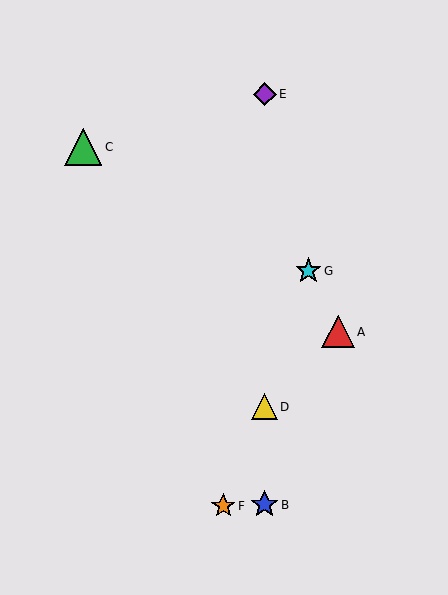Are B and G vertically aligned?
No, B is at x≈265 and G is at x≈308.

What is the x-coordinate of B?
Object B is at x≈265.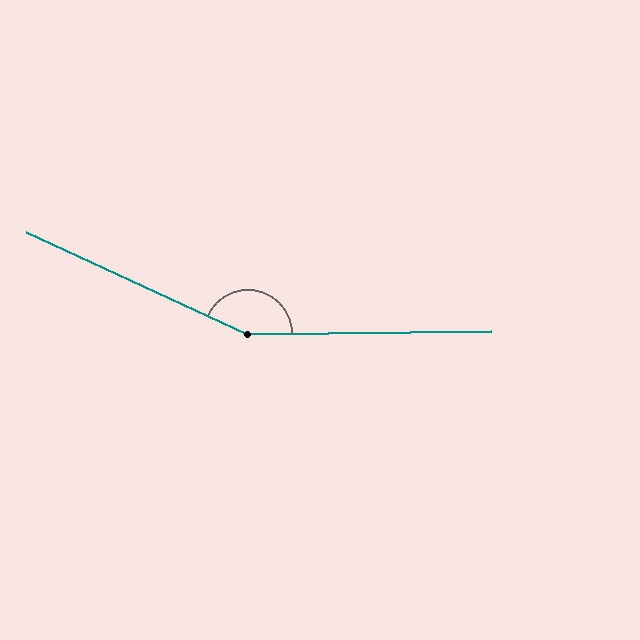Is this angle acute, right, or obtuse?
It is obtuse.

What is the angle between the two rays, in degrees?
Approximately 155 degrees.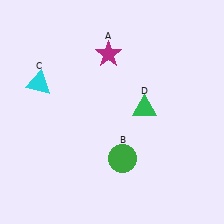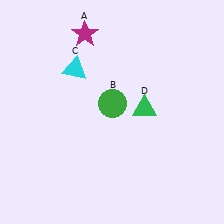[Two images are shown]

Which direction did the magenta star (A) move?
The magenta star (A) moved left.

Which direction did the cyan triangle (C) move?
The cyan triangle (C) moved right.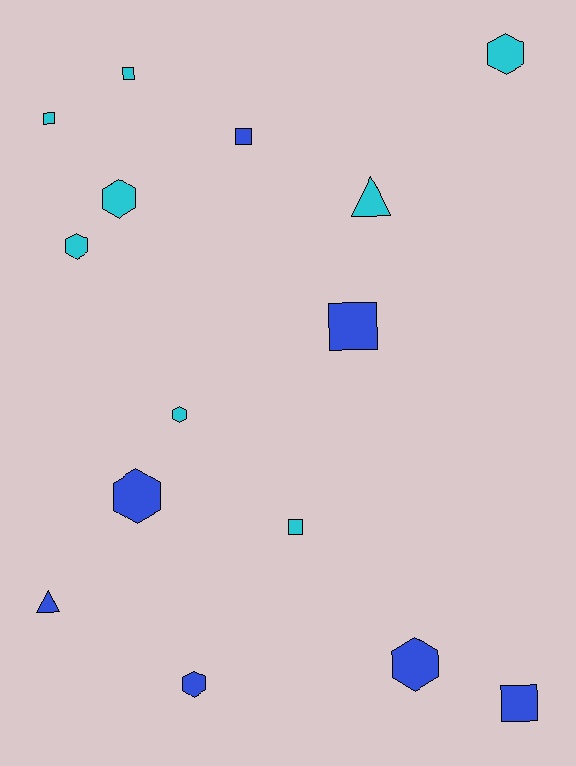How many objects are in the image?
There are 15 objects.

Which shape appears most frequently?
Hexagon, with 7 objects.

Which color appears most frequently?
Cyan, with 8 objects.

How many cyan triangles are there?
There is 1 cyan triangle.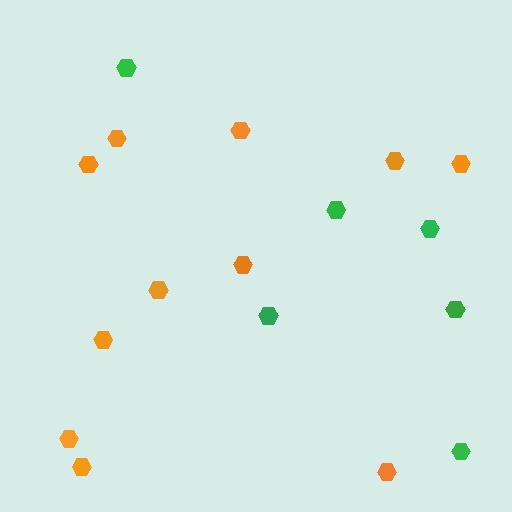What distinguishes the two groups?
There are 2 groups: one group of orange hexagons (11) and one group of green hexagons (6).